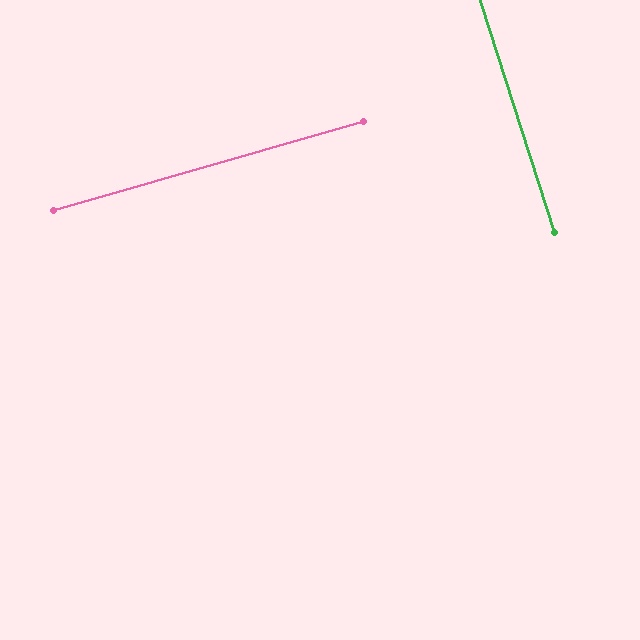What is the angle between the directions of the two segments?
Approximately 88 degrees.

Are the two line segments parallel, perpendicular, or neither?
Perpendicular — they meet at approximately 88°.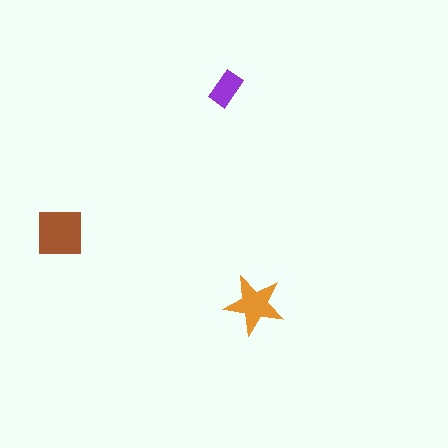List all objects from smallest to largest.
The purple rectangle, the orange star, the brown square.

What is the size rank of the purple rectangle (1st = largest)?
3rd.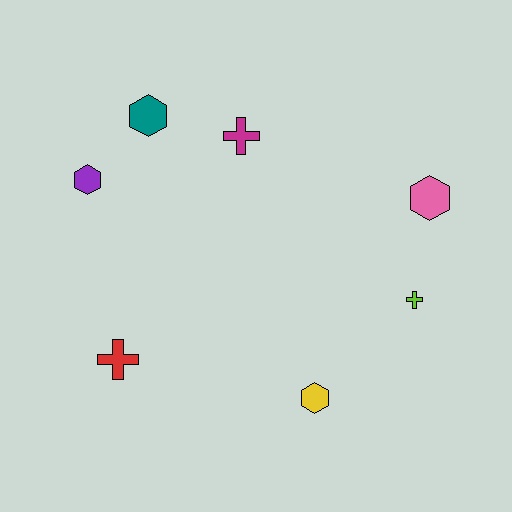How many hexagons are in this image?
There are 4 hexagons.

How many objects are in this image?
There are 7 objects.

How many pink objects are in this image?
There is 1 pink object.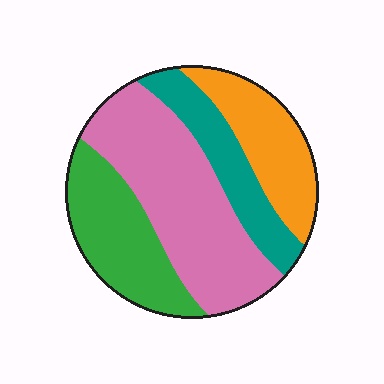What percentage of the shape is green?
Green takes up about one quarter (1/4) of the shape.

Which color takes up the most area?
Pink, at roughly 40%.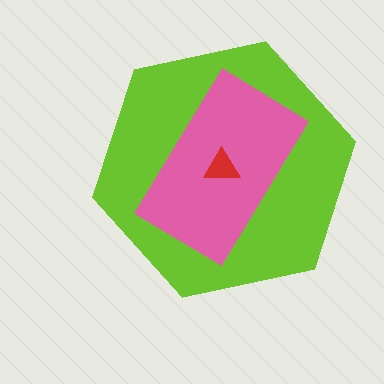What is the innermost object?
The red triangle.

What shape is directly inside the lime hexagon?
The pink rectangle.